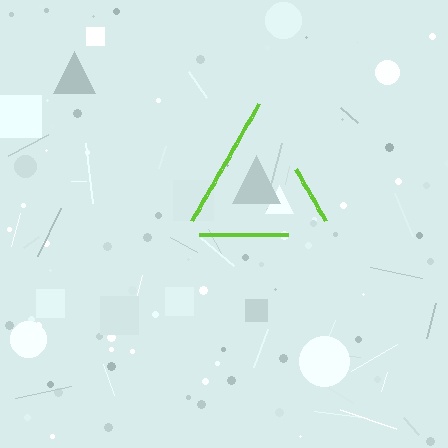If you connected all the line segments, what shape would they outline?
They would outline a triangle.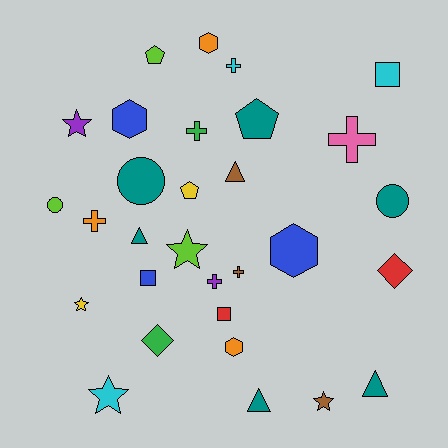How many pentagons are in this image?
There are 3 pentagons.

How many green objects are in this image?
There are 2 green objects.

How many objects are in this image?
There are 30 objects.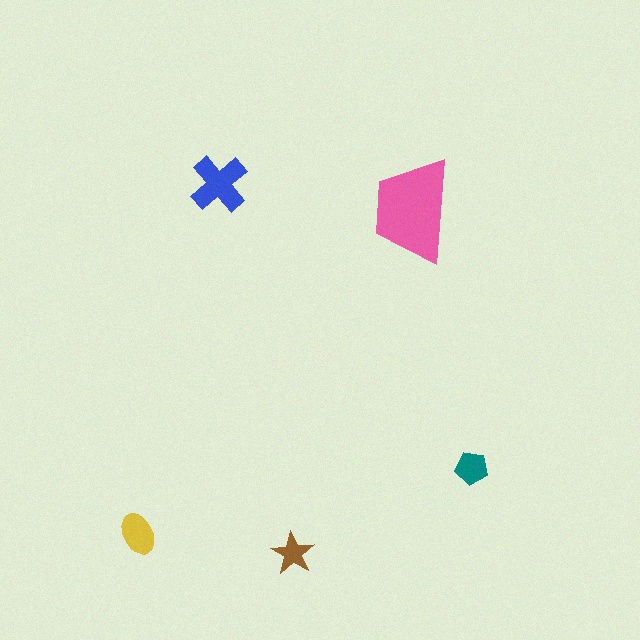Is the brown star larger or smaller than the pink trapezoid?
Smaller.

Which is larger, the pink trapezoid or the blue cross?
The pink trapezoid.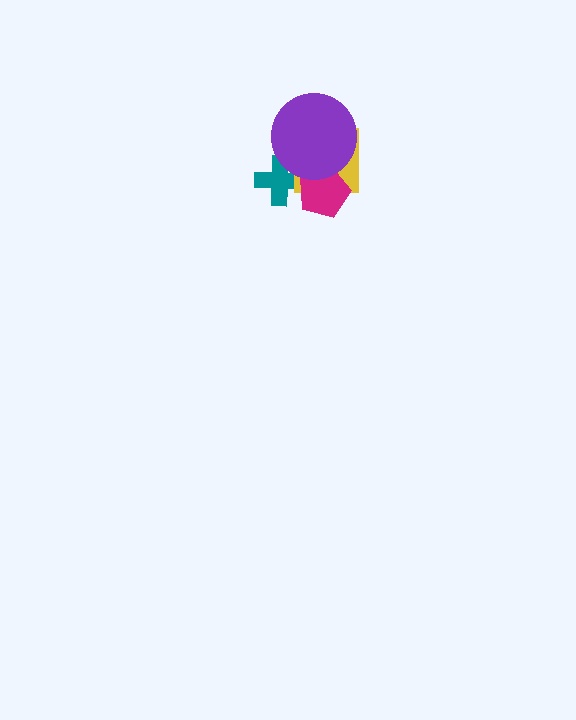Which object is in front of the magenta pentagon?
The purple circle is in front of the magenta pentagon.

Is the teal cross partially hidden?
Yes, it is partially covered by another shape.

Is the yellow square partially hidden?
Yes, it is partially covered by another shape.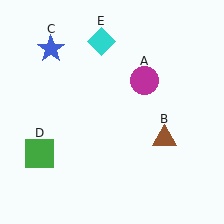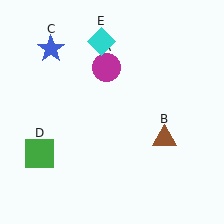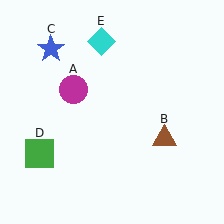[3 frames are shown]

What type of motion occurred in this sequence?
The magenta circle (object A) rotated counterclockwise around the center of the scene.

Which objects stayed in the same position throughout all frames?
Brown triangle (object B) and blue star (object C) and green square (object D) and cyan diamond (object E) remained stationary.